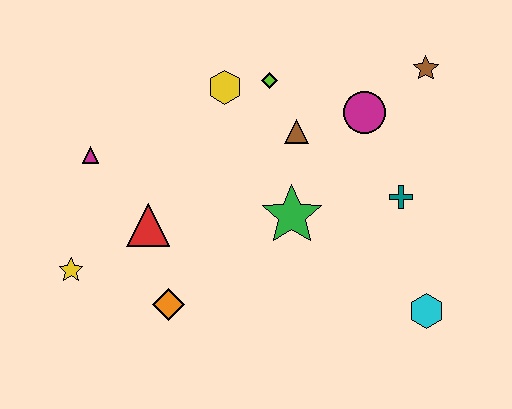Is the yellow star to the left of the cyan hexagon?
Yes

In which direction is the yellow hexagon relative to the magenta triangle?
The yellow hexagon is to the right of the magenta triangle.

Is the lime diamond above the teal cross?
Yes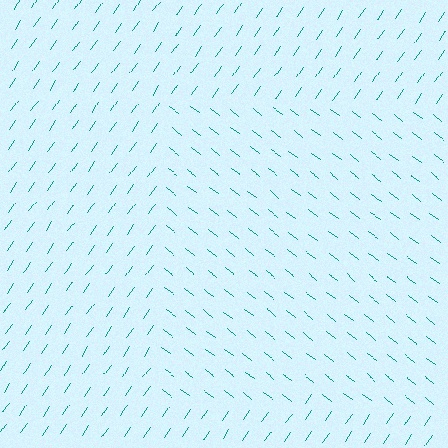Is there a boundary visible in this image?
Yes, there is a texture boundary formed by a change in line orientation.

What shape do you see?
I see a rectangle.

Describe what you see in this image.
The image is filled with small teal line segments. A rectangle region in the image has lines oriented differently from the surrounding lines, creating a visible texture boundary.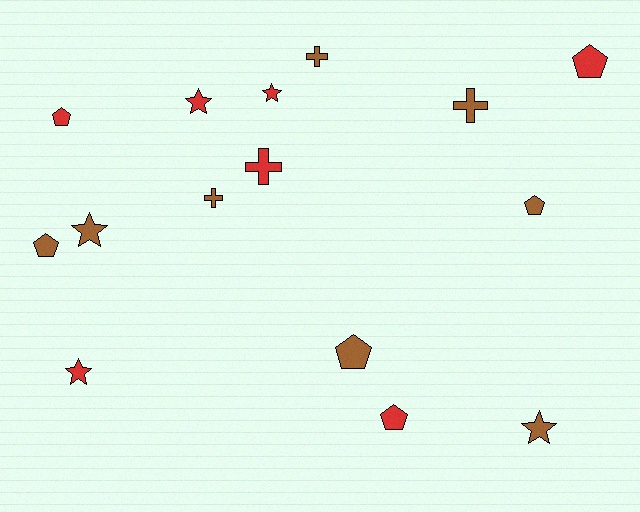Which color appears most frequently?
Brown, with 8 objects.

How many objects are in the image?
There are 15 objects.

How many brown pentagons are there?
There are 3 brown pentagons.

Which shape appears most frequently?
Pentagon, with 6 objects.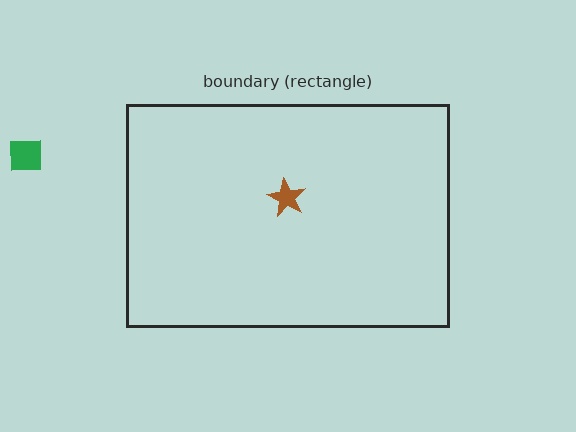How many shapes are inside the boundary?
1 inside, 1 outside.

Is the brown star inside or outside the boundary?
Inside.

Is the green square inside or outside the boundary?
Outside.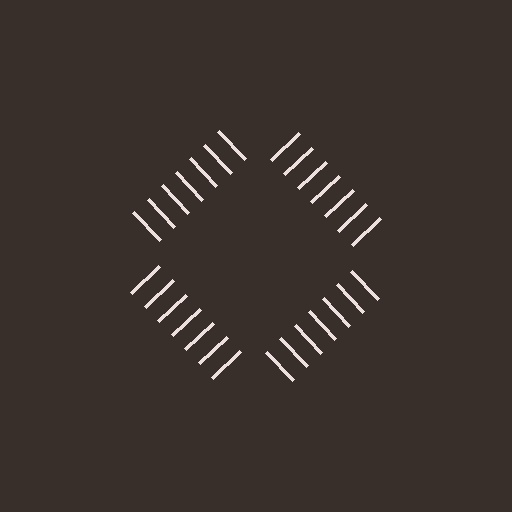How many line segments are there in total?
28 — 7 along each of the 4 edges.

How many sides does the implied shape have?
4 sides — the line-ends trace a square.